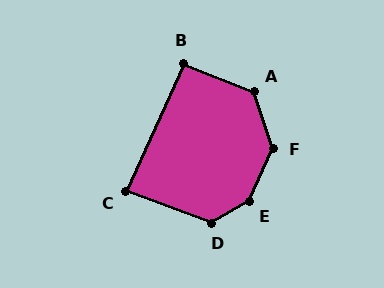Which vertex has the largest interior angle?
E, at approximately 144 degrees.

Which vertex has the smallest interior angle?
C, at approximately 86 degrees.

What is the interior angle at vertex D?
Approximately 130 degrees (obtuse).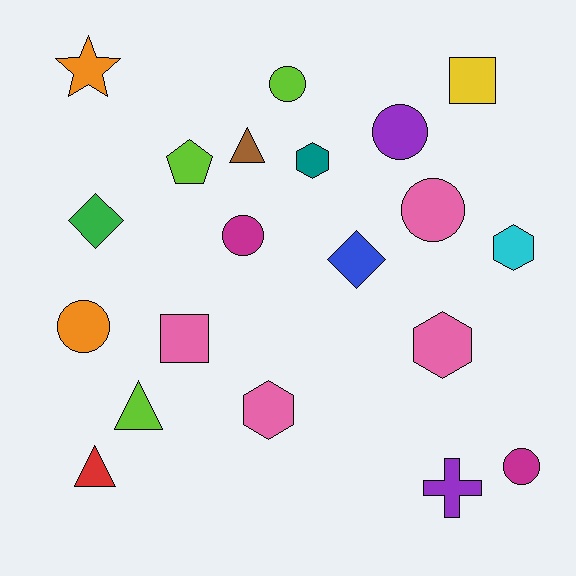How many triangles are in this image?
There are 3 triangles.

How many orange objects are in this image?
There are 2 orange objects.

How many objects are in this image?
There are 20 objects.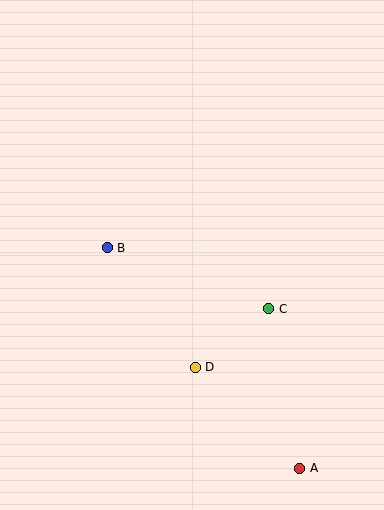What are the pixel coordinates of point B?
Point B is at (107, 248).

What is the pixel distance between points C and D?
The distance between C and D is 94 pixels.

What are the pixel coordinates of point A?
Point A is at (300, 468).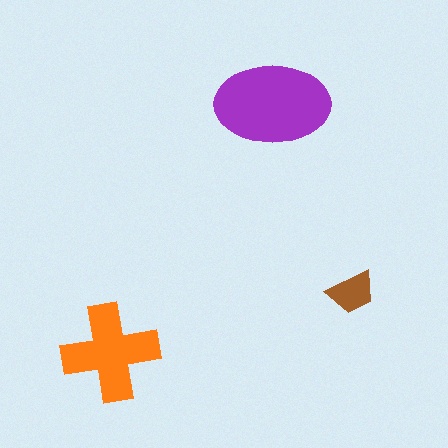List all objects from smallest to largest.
The brown trapezoid, the orange cross, the purple ellipse.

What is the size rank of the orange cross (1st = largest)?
2nd.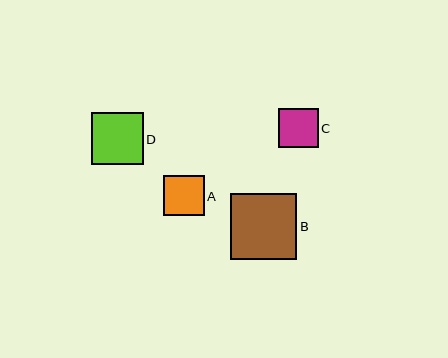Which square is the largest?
Square B is the largest with a size of approximately 66 pixels.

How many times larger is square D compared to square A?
Square D is approximately 1.3 times the size of square A.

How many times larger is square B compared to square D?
Square B is approximately 1.3 times the size of square D.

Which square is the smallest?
Square C is the smallest with a size of approximately 40 pixels.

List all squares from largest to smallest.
From largest to smallest: B, D, A, C.